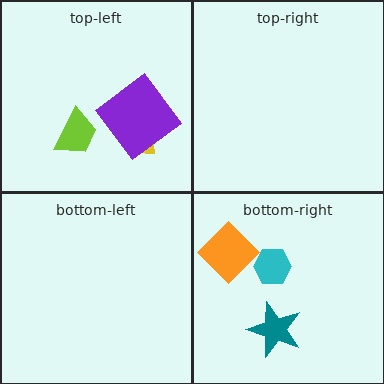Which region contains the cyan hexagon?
The bottom-right region.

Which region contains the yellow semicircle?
The top-left region.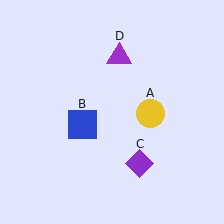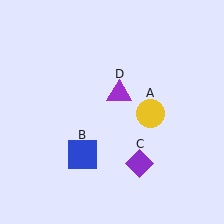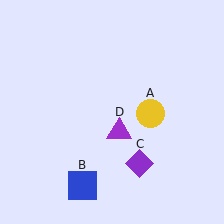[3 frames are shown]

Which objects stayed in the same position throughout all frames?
Yellow circle (object A) and purple diamond (object C) remained stationary.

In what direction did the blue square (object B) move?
The blue square (object B) moved down.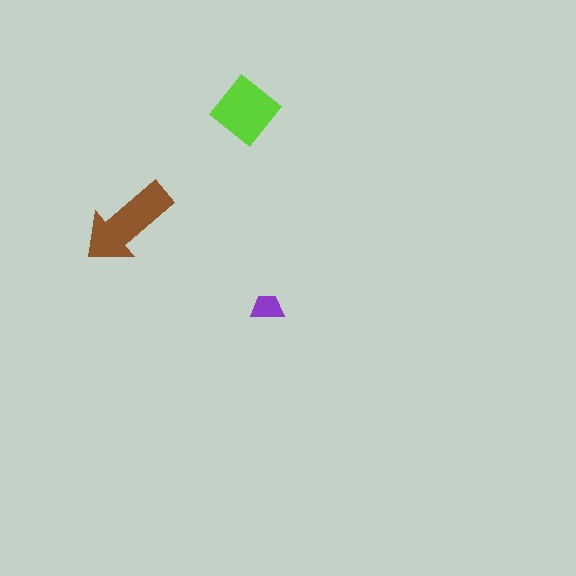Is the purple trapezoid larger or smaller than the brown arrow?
Smaller.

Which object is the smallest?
The purple trapezoid.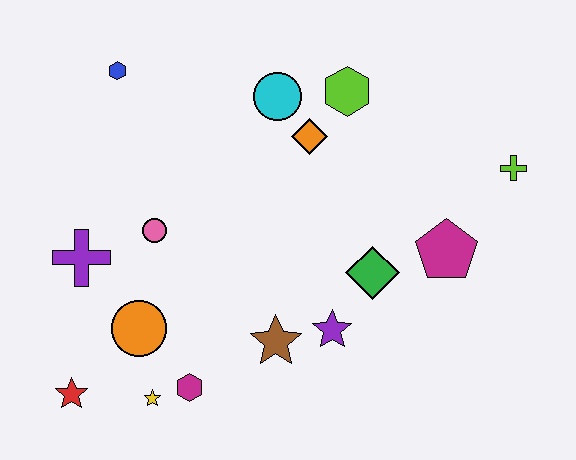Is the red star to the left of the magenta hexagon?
Yes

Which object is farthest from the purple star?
The blue hexagon is farthest from the purple star.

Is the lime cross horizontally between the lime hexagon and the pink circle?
No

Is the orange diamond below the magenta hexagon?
No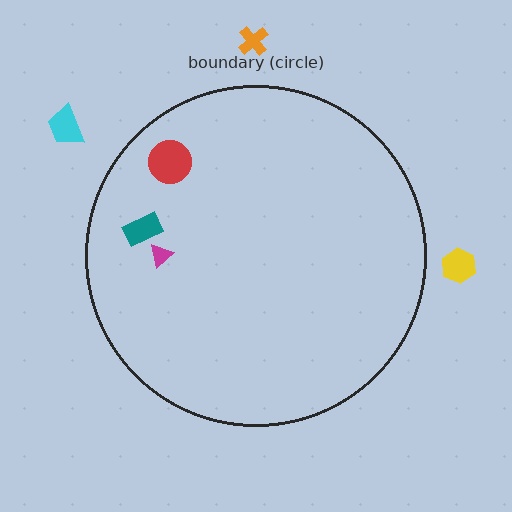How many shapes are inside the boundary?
3 inside, 3 outside.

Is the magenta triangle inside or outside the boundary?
Inside.